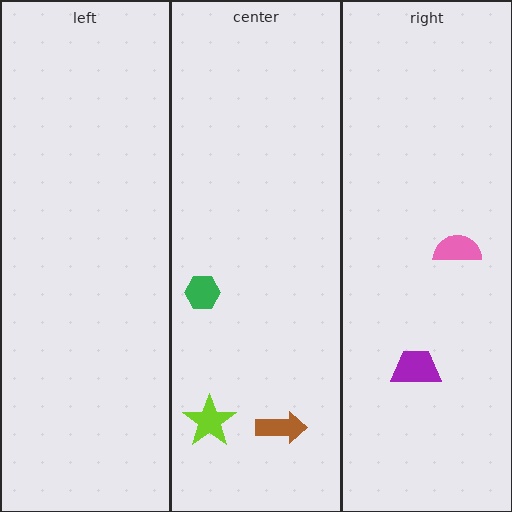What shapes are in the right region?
The pink semicircle, the purple trapezoid.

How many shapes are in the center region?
3.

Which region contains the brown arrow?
The center region.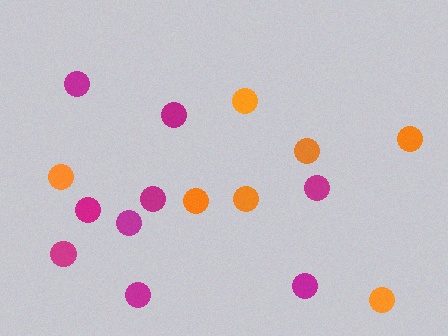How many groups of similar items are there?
There are 2 groups: one group of magenta circles (9) and one group of orange circles (7).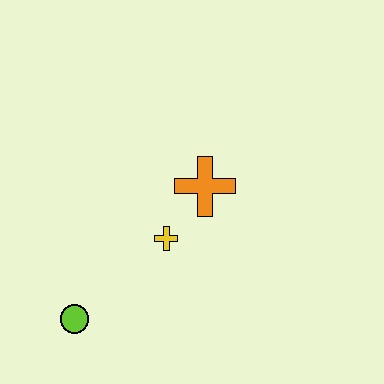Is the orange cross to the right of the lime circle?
Yes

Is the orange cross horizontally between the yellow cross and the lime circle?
No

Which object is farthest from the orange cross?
The lime circle is farthest from the orange cross.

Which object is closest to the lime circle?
The yellow cross is closest to the lime circle.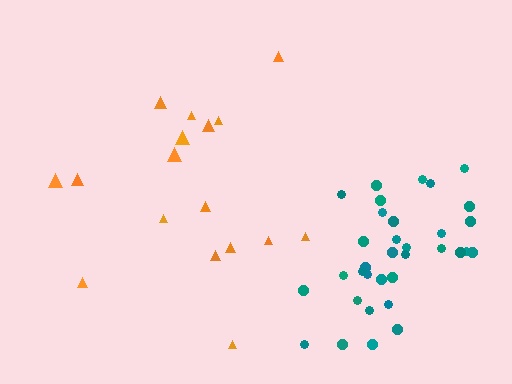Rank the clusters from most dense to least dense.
teal, orange.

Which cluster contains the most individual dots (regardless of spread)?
Teal (34).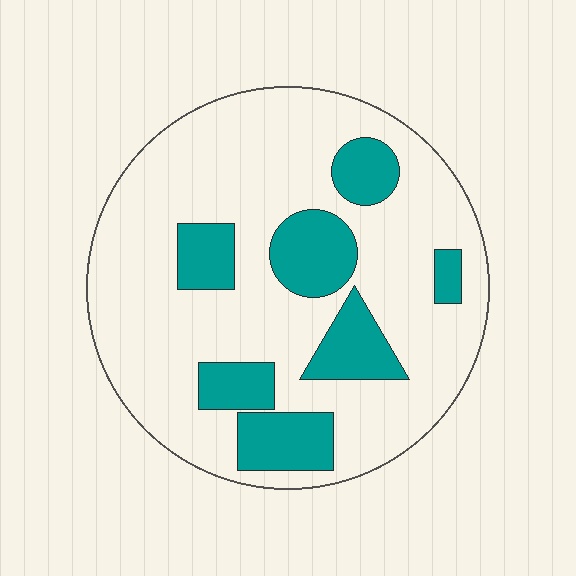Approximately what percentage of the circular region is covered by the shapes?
Approximately 25%.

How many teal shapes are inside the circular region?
7.